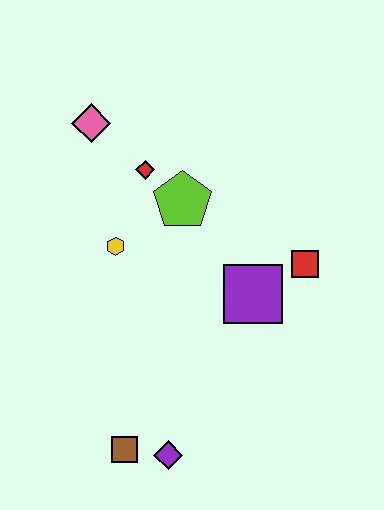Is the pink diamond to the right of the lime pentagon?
No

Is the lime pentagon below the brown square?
No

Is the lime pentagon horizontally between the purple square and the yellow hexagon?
Yes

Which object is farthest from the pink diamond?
The purple diamond is farthest from the pink diamond.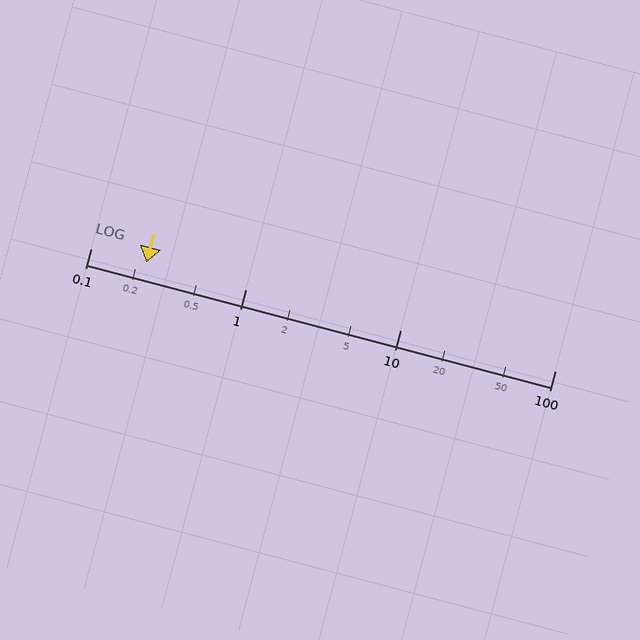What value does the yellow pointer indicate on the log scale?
The pointer indicates approximately 0.23.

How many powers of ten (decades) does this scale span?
The scale spans 3 decades, from 0.1 to 100.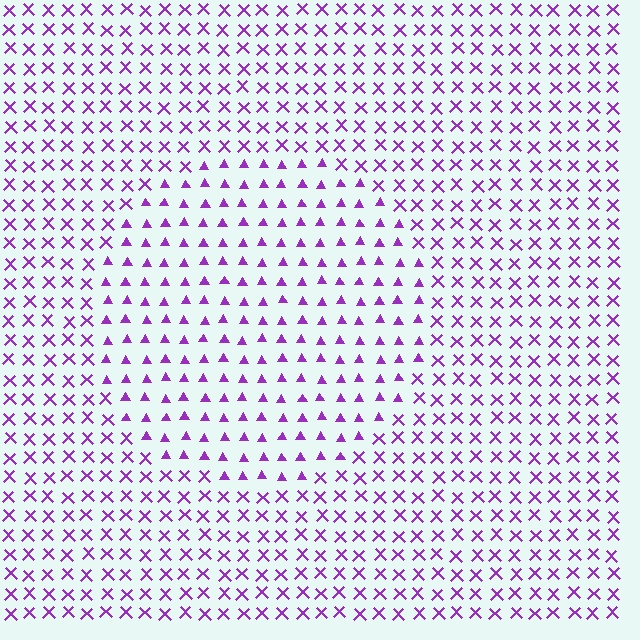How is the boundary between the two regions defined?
The boundary is defined by a change in element shape: triangles inside vs. X marks outside. All elements share the same color and spacing.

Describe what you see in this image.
The image is filled with small purple elements arranged in a uniform grid. A circle-shaped region contains triangles, while the surrounding area contains X marks. The boundary is defined purely by the change in element shape.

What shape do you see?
I see a circle.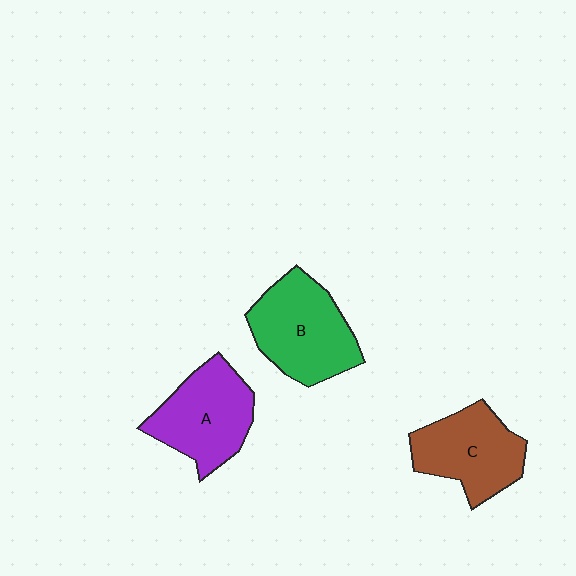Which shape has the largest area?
Shape B (green).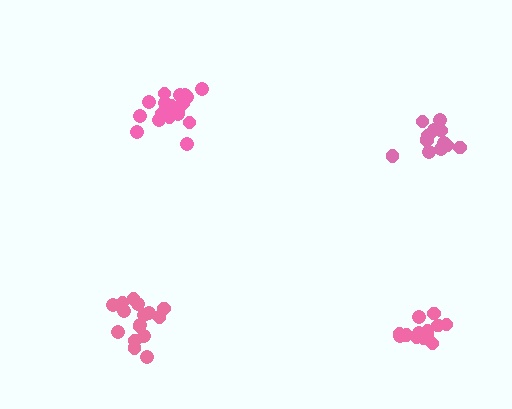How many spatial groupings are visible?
There are 4 spatial groupings.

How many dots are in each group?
Group 1: 15 dots, Group 2: 16 dots, Group 3: 19 dots, Group 4: 15 dots (65 total).